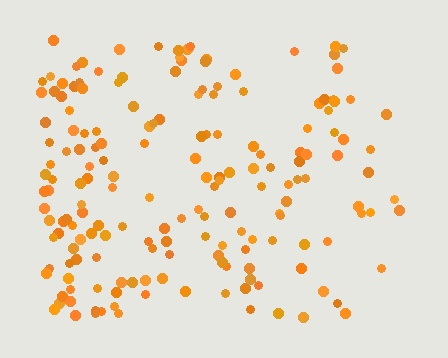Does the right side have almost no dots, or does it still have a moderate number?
Still a moderate number, just noticeably fewer than the left.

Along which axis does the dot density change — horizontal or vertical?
Horizontal.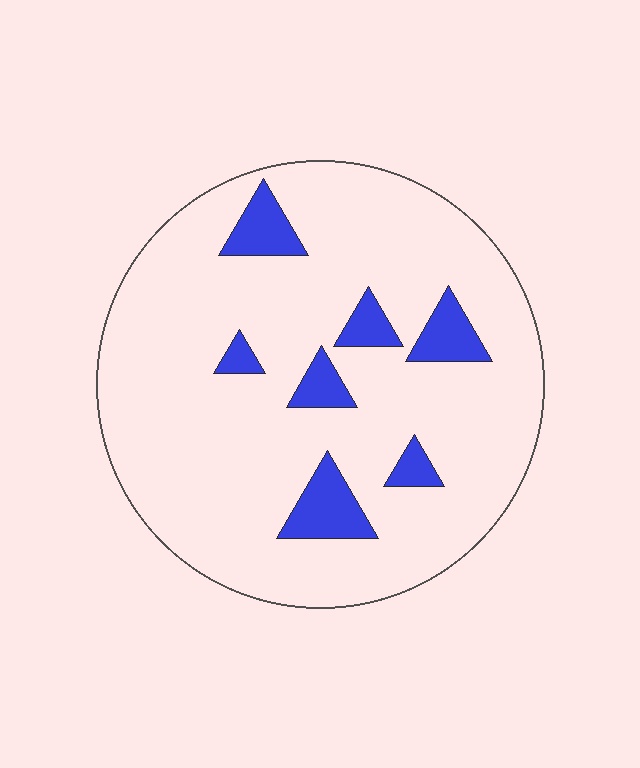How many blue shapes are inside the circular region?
7.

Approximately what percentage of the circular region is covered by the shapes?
Approximately 10%.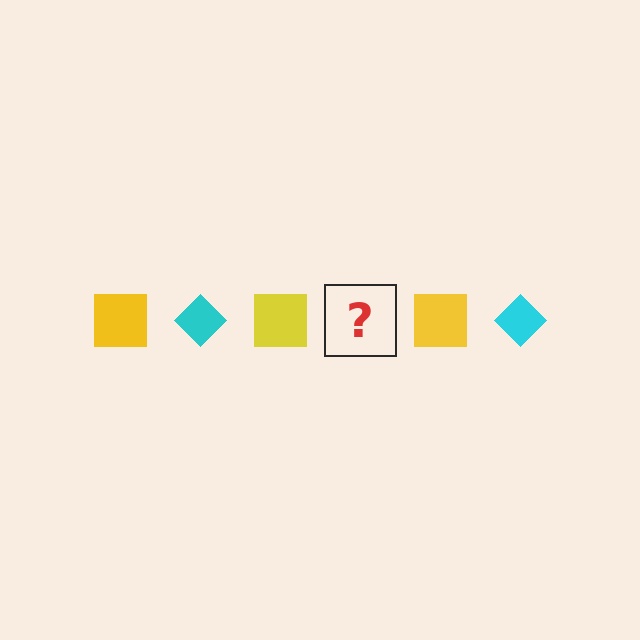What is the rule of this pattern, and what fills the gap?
The rule is that the pattern alternates between yellow square and cyan diamond. The gap should be filled with a cyan diamond.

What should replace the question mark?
The question mark should be replaced with a cyan diamond.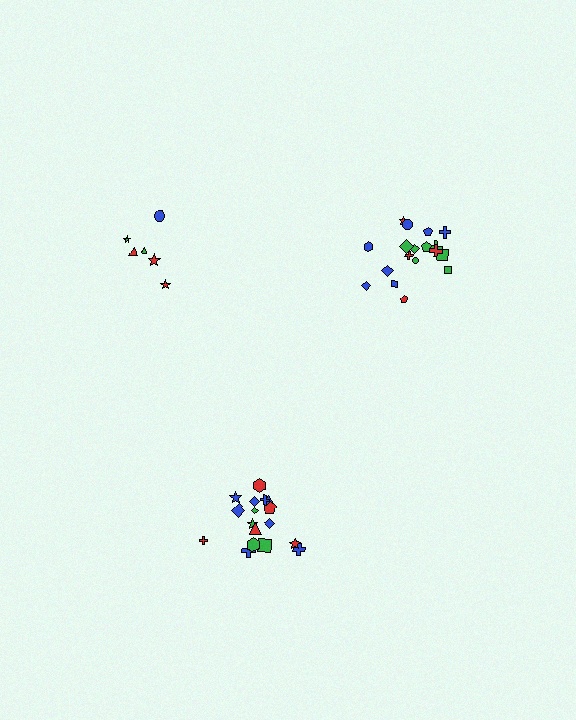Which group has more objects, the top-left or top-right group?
The top-right group.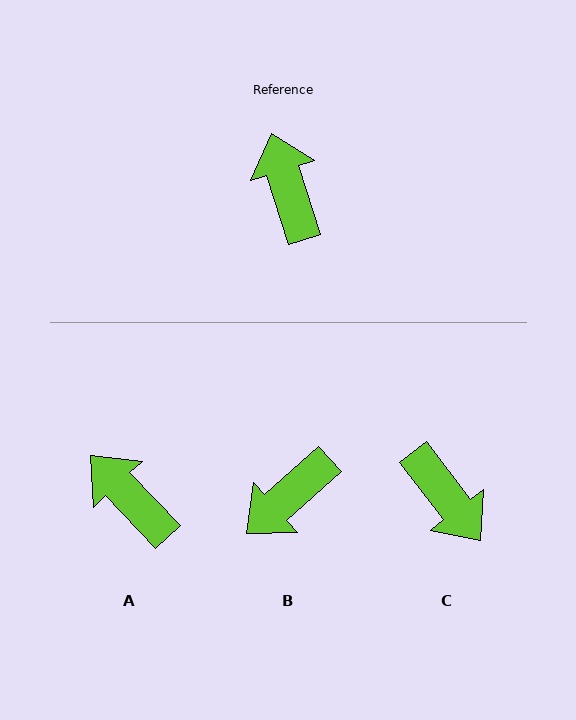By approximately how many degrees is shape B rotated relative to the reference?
Approximately 114 degrees counter-clockwise.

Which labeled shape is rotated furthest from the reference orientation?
C, about 160 degrees away.